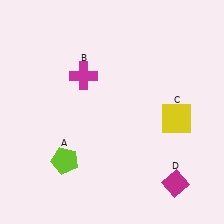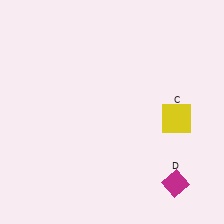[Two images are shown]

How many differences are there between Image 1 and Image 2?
There are 2 differences between the two images.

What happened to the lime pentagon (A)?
The lime pentagon (A) was removed in Image 2. It was in the bottom-left area of Image 1.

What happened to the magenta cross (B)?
The magenta cross (B) was removed in Image 2. It was in the top-left area of Image 1.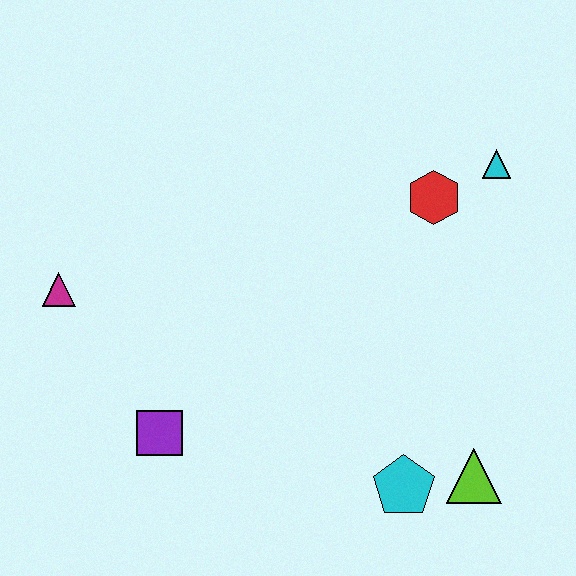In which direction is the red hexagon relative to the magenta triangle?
The red hexagon is to the right of the magenta triangle.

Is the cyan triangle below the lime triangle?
No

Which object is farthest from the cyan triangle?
The magenta triangle is farthest from the cyan triangle.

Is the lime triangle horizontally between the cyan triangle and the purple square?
Yes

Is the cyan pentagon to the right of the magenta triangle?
Yes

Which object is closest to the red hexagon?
The cyan triangle is closest to the red hexagon.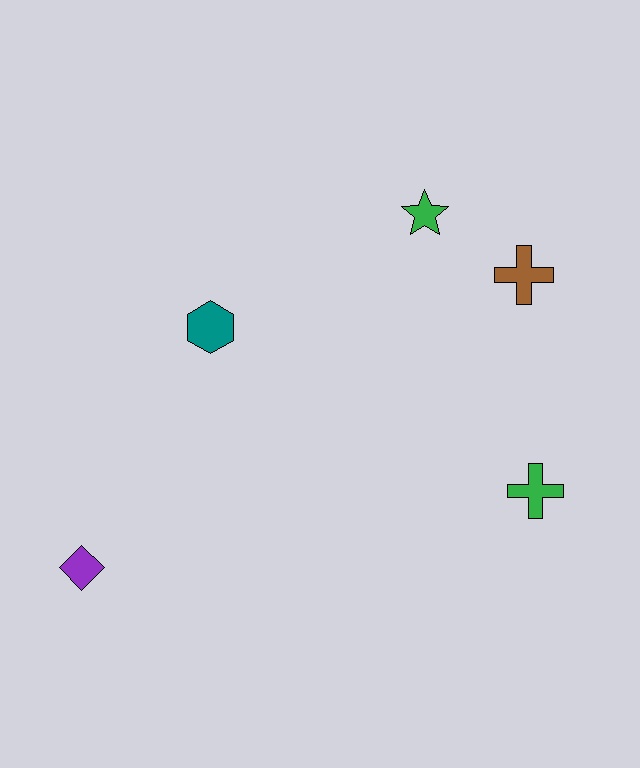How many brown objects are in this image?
There is 1 brown object.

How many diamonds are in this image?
There is 1 diamond.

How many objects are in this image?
There are 5 objects.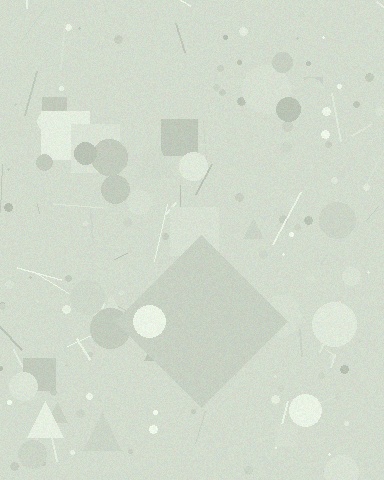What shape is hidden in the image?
A diamond is hidden in the image.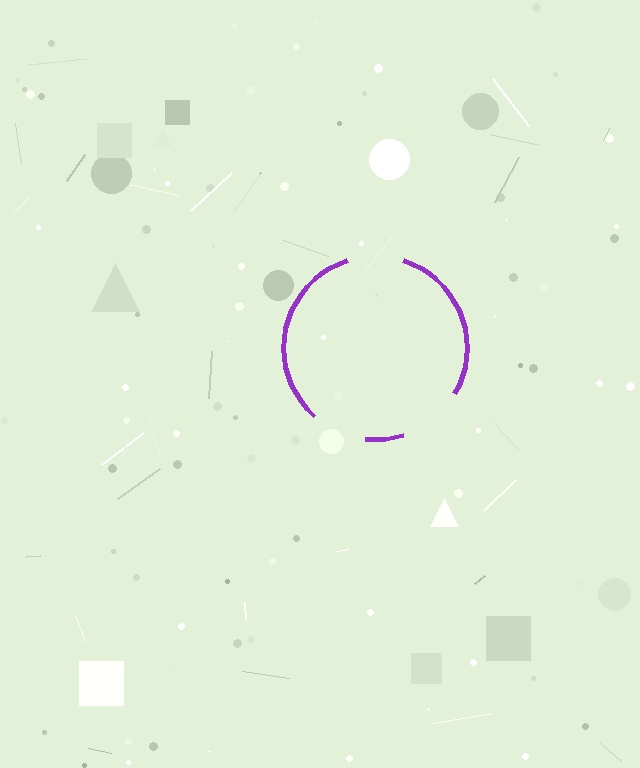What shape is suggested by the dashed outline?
The dashed outline suggests a circle.